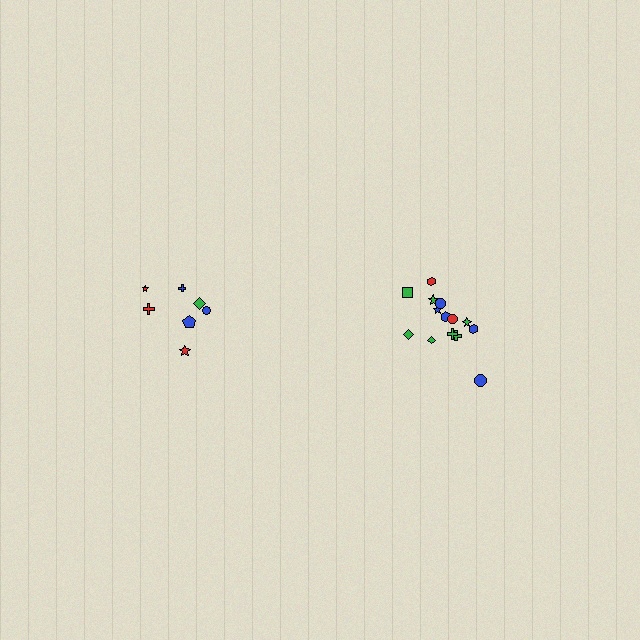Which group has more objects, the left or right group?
The right group.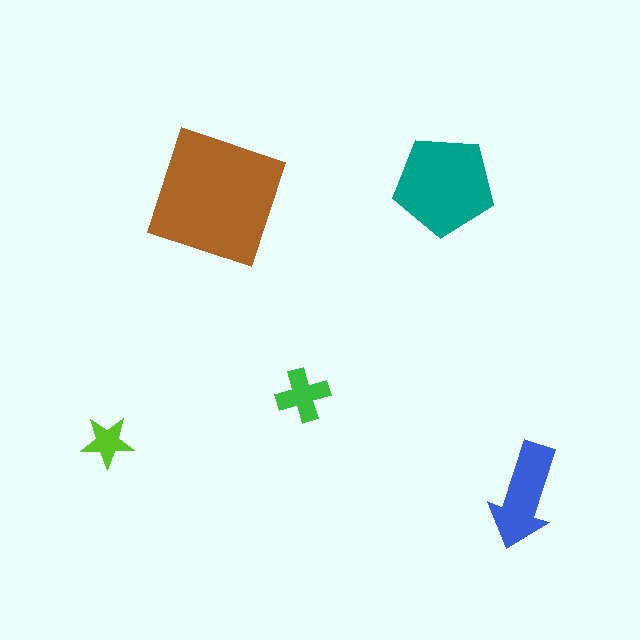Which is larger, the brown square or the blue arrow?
The brown square.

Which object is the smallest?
The lime star.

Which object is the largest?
The brown square.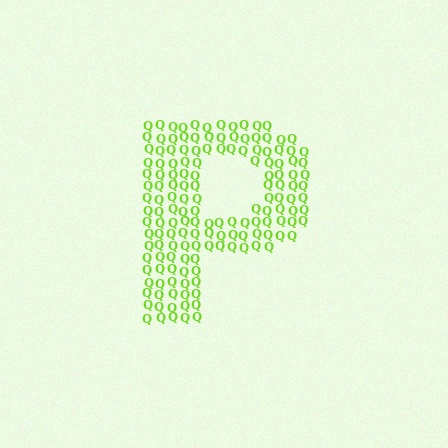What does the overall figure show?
The overall figure shows the letter P.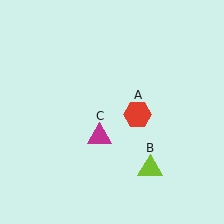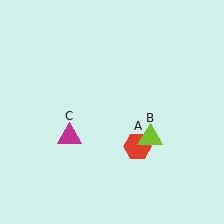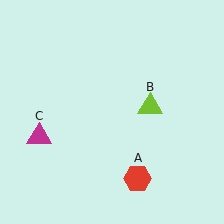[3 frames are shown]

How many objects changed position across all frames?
3 objects changed position: red hexagon (object A), lime triangle (object B), magenta triangle (object C).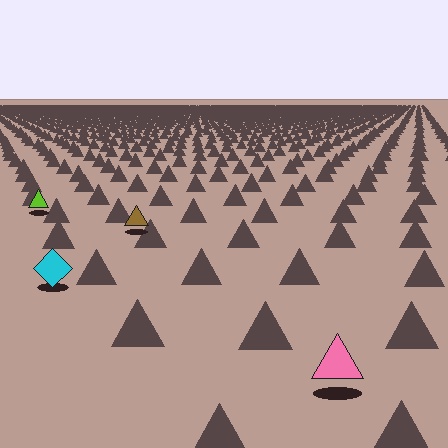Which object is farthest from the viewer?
The lime triangle is farthest from the viewer. It appears smaller and the ground texture around it is denser.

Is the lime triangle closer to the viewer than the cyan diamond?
No. The cyan diamond is closer — you can tell from the texture gradient: the ground texture is coarser near it.